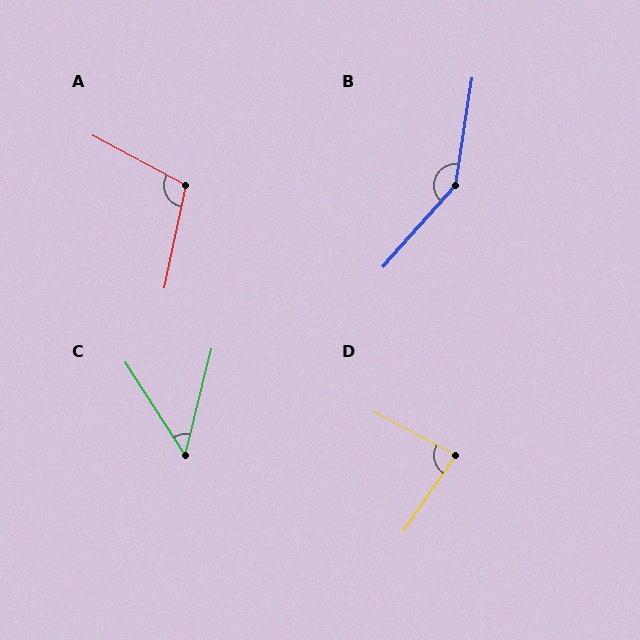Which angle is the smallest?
C, at approximately 46 degrees.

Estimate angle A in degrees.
Approximately 106 degrees.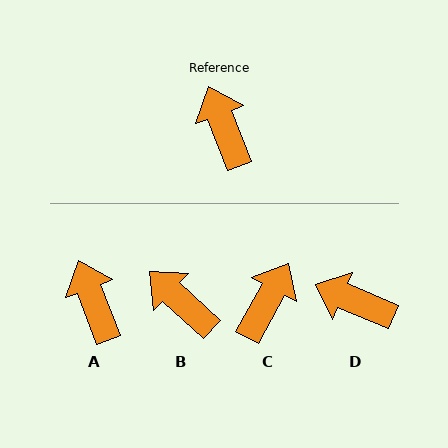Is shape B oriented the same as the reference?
No, it is off by about 26 degrees.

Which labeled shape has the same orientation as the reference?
A.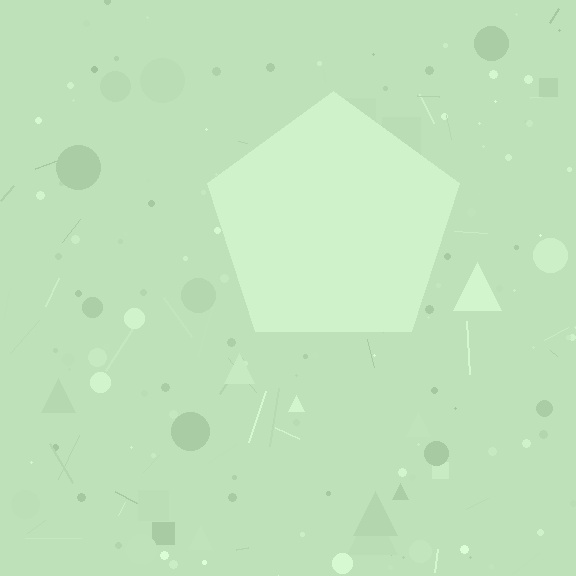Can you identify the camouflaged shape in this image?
The camouflaged shape is a pentagon.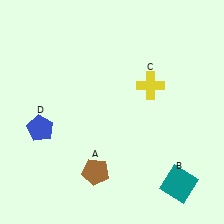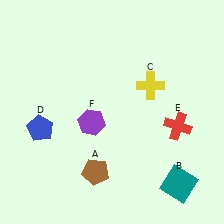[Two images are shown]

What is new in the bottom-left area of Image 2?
A purple hexagon (F) was added in the bottom-left area of Image 2.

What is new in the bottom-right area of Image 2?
A red cross (E) was added in the bottom-right area of Image 2.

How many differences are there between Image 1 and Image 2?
There are 2 differences between the two images.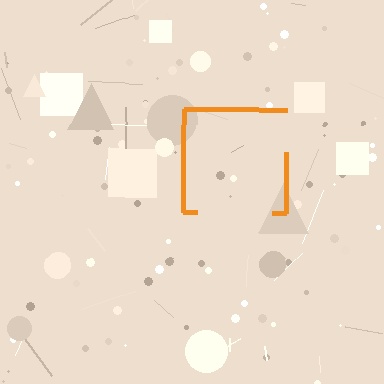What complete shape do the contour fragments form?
The contour fragments form a square.